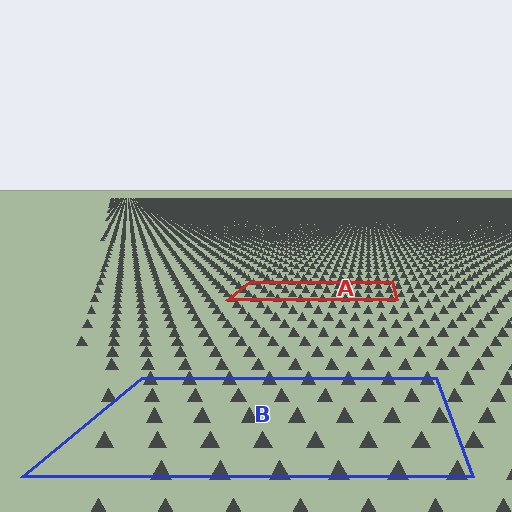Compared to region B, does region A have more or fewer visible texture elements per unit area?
Region A has more texture elements per unit area — they are packed more densely because it is farther away.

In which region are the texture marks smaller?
The texture marks are smaller in region A, because it is farther away.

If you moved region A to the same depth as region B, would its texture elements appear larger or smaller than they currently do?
They would appear larger. At a closer depth, the same texture elements are projected at a bigger on-screen size.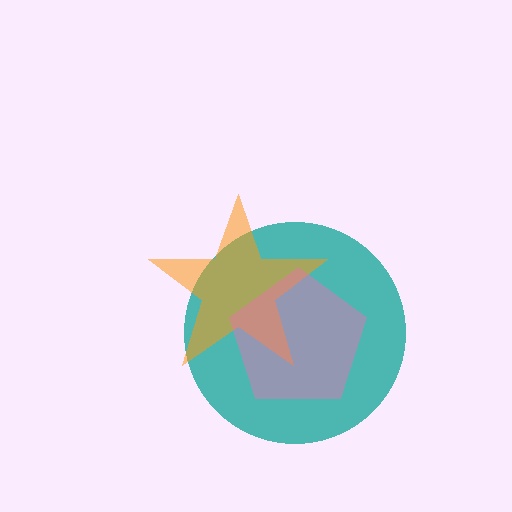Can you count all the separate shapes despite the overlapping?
Yes, there are 3 separate shapes.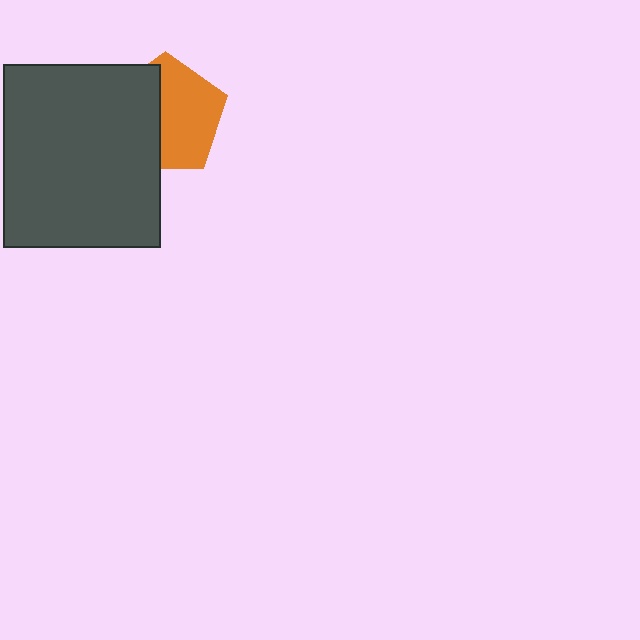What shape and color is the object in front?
The object in front is a dark gray rectangle.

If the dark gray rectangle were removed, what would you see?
You would see the complete orange pentagon.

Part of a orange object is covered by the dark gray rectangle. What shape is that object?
It is a pentagon.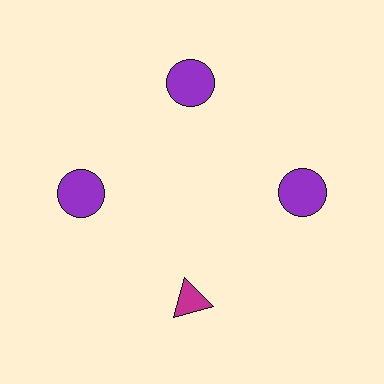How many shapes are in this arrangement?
There are 4 shapes arranged in a ring pattern.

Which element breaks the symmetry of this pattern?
The magenta triangle at roughly the 6 o'clock position breaks the symmetry. All other shapes are purple circles.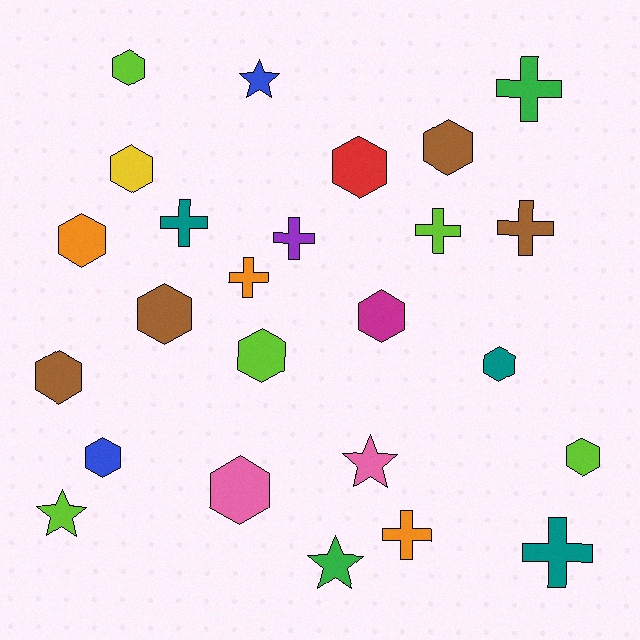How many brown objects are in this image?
There are 4 brown objects.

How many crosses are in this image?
There are 8 crosses.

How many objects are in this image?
There are 25 objects.